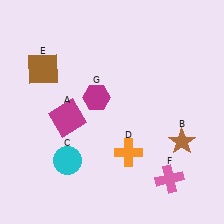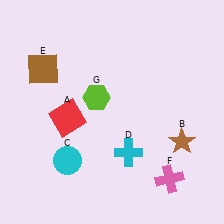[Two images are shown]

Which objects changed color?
A changed from magenta to red. D changed from orange to cyan. G changed from magenta to lime.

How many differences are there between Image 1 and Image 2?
There are 3 differences between the two images.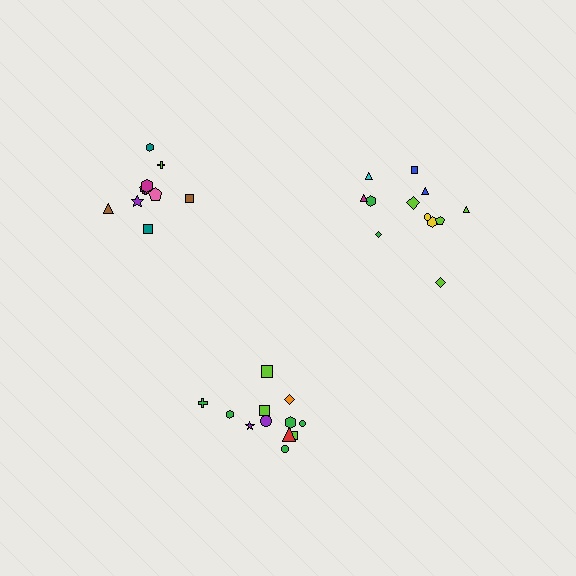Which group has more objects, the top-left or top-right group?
The top-right group.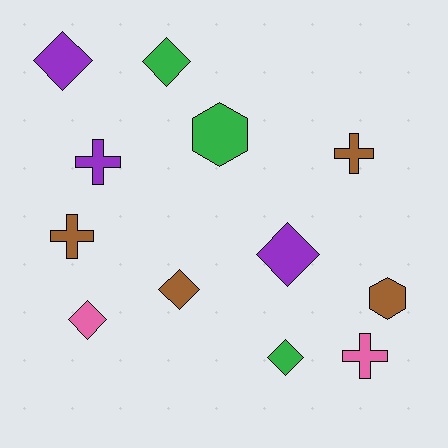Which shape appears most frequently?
Diamond, with 6 objects.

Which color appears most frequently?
Brown, with 4 objects.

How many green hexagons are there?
There is 1 green hexagon.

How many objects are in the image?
There are 12 objects.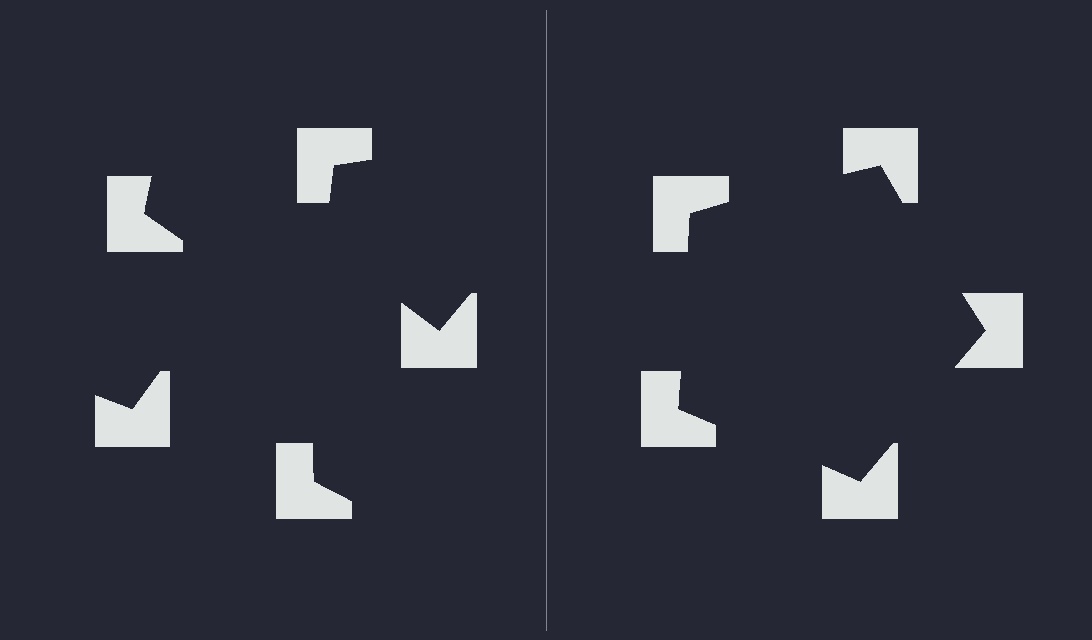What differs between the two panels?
The notched squares are positioned identically on both sides; only the wedge orientations differ. On the right they align to a pentagon; on the left they are misaligned.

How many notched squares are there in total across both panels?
10 — 5 on each side.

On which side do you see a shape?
An illusory pentagon appears on the right side. On the left side the wedge cuts are rotated, so no coherent shape forms.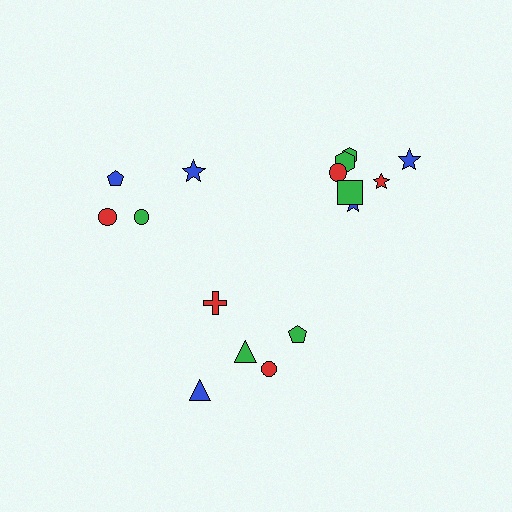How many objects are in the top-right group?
There are 7 objects.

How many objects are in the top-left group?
There are 4 objects.